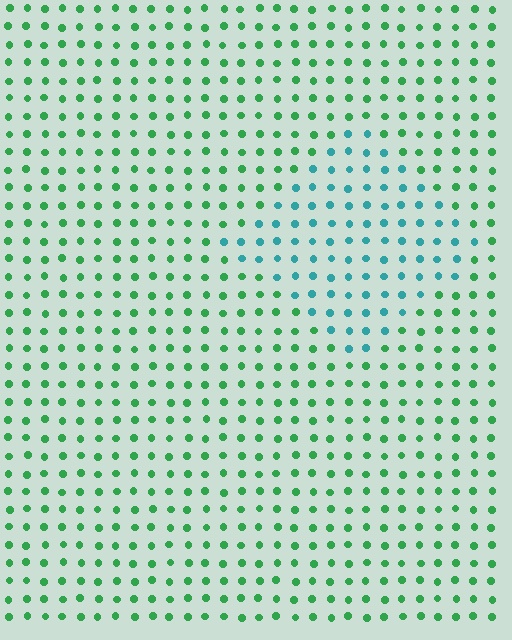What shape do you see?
I see a diamond.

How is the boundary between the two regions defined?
The boundary is defined purely by a slight shift in hue (about 46 degrees). Spacing, size, and orientation are identical on both sides.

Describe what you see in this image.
The image is filled with small green elements in a uniform arrangement. A diamond-shaped region is visible where the elements are tinted to a slightly different hue, forming a subtle color boundary.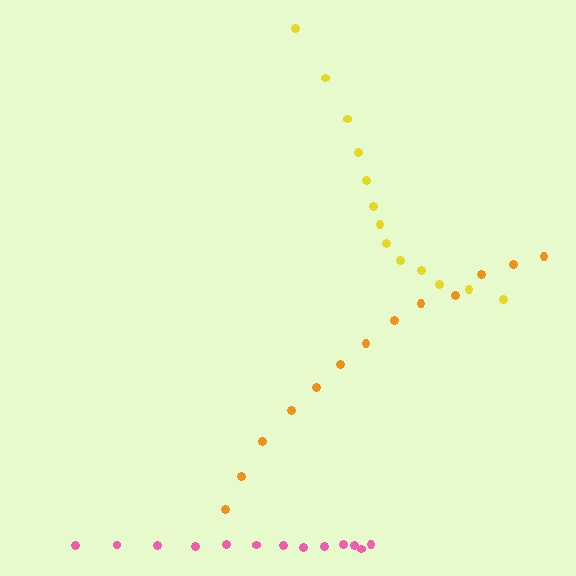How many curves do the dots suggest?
There are 3 distinct paths.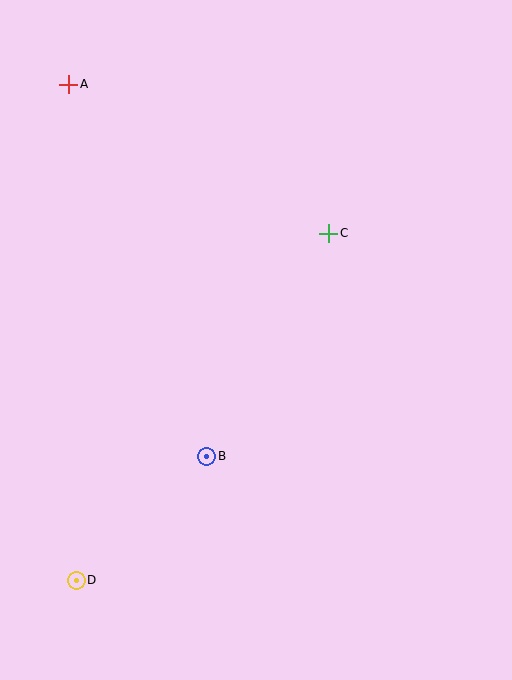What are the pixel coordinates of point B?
Point B is at (207, 456).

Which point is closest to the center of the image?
Point B at (207, 456) is closest to the center.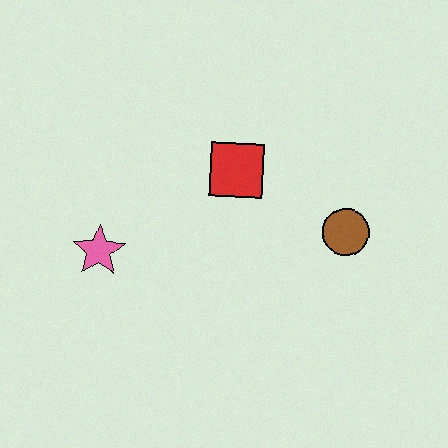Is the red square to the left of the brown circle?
Yes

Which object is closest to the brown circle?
The red square is closest to the brown circle.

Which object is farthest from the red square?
The pink star is farthest from the red square.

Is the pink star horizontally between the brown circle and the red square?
No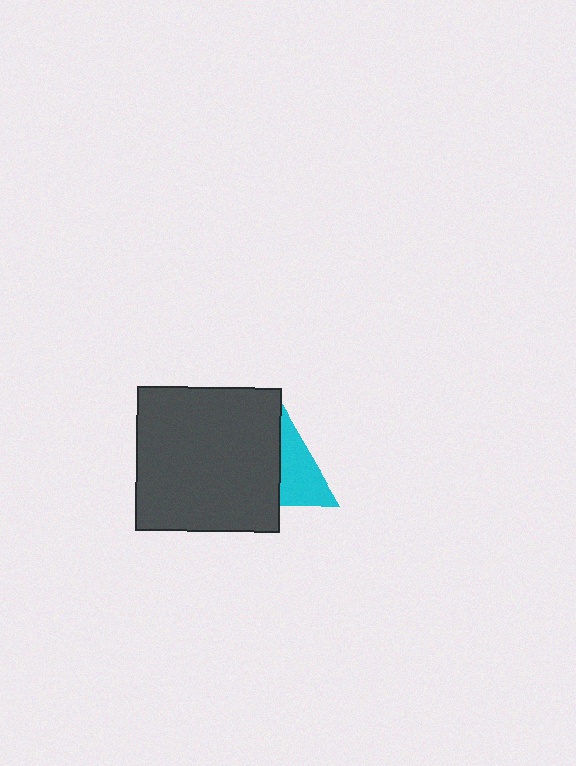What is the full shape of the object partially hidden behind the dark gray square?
The partially hidden object is a cyan triangle.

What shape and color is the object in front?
The object in front is a dark gray square.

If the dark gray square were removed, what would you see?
You would see the complete cyan triangle.